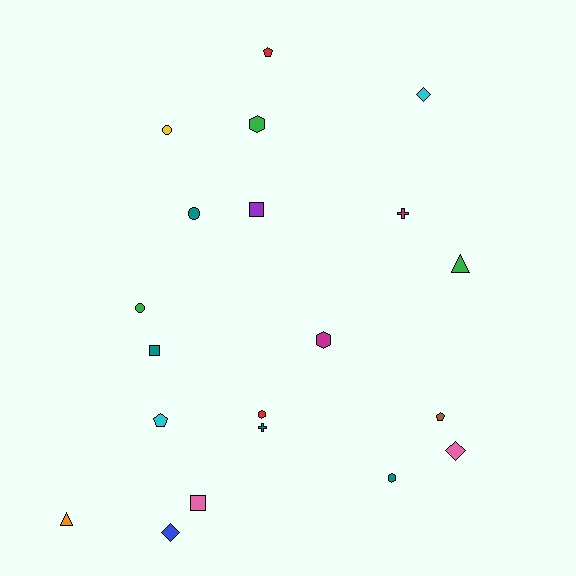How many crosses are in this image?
There are 2 crosses.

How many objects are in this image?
There are 20 objects.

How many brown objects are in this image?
There is 1 brown object.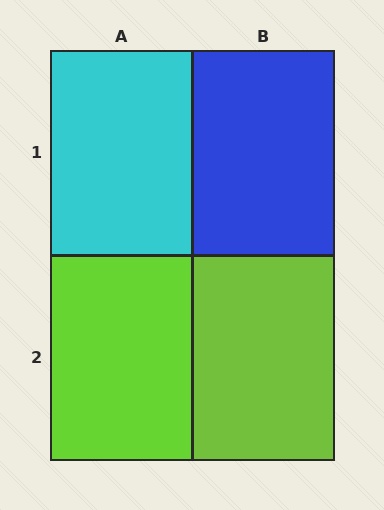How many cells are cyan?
1 cell is cyan.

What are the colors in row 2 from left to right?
Lime, lime.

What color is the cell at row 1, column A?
Cyan.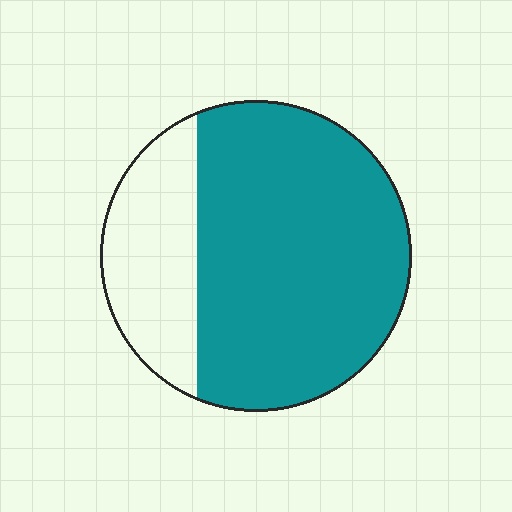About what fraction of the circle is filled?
About three quarters (3/4).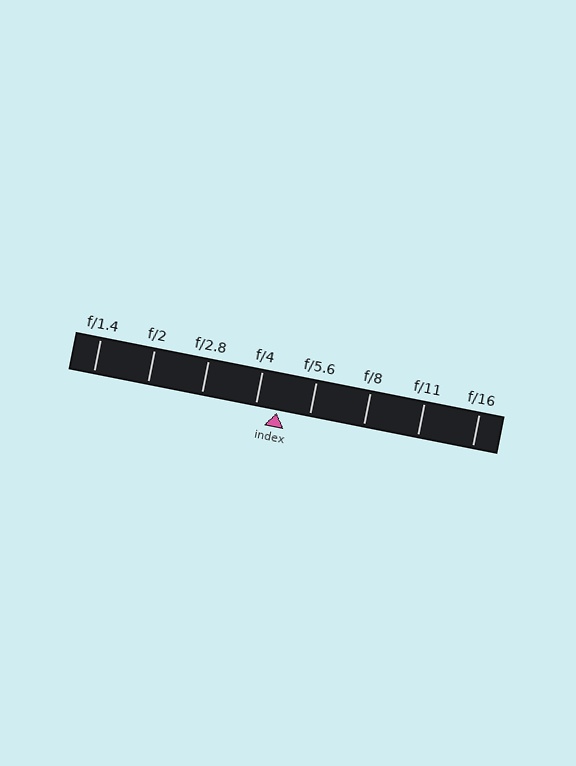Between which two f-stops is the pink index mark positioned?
The index mark is between f/4 and f/5.6.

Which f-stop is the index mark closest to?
The index mark is closest to f/4.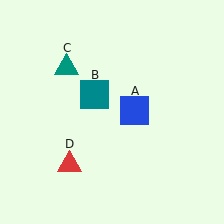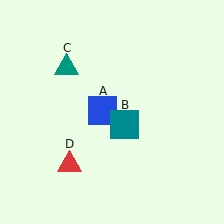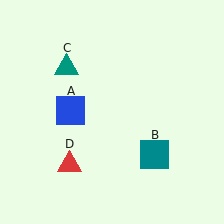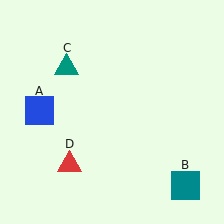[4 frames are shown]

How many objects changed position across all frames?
2 objects changed position: blue square (object A), teal square (object B).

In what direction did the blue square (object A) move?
The blue square (object A) moved left.